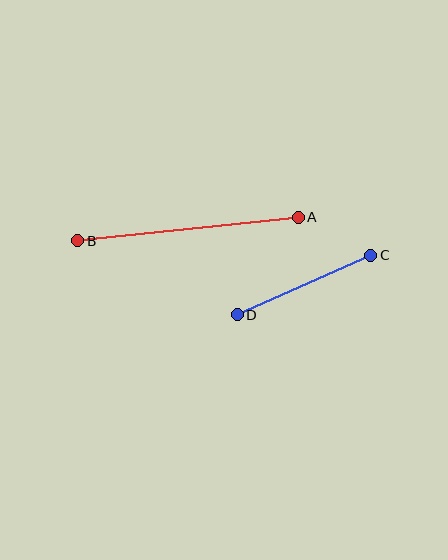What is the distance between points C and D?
The distance is approximately 146 pixels.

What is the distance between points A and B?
The distance is approximately 222 pixels.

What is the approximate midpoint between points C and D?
The midpoint is at approximately (304, 285) pixels.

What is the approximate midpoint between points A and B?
The midpoint is at approximately (188, 229) pixels.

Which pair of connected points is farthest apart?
Points A and B are farthest apart.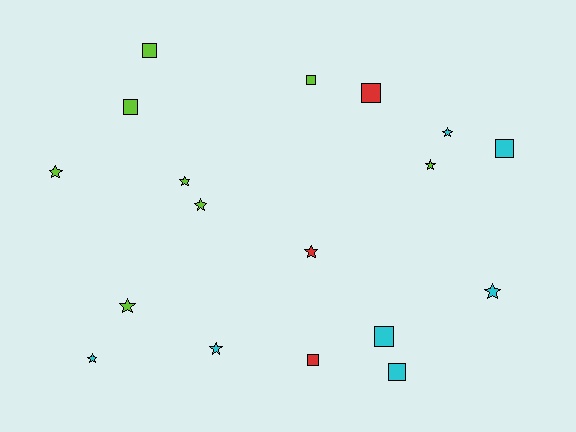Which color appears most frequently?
Lime, with 8 objects.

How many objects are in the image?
There are 18 objects.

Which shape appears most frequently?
Star, with 10 objects.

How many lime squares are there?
There are 3 lime squares.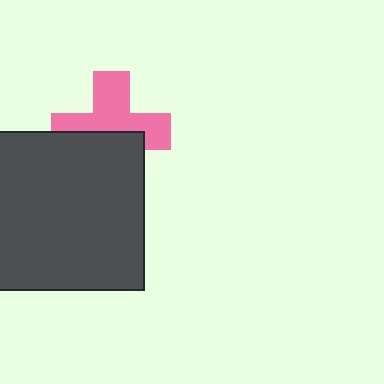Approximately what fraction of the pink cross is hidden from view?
Roughly 44% of the pink cross is hidden behind the dark gray square.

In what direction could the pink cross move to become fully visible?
The pink cross could move up. That would shift it out from behind the dark gray square entirely.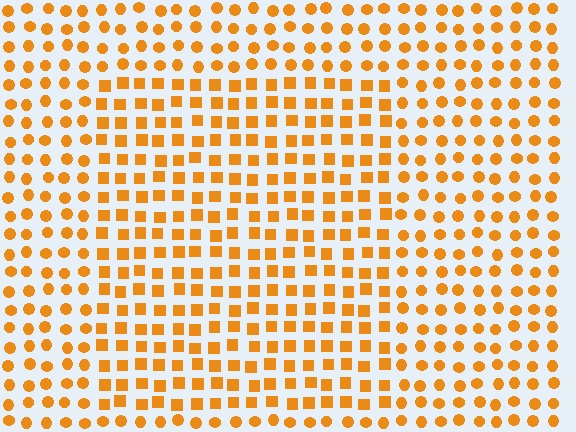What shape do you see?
I see a rectangle.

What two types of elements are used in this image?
The image uses squares inside the rectangle region and circles outside it.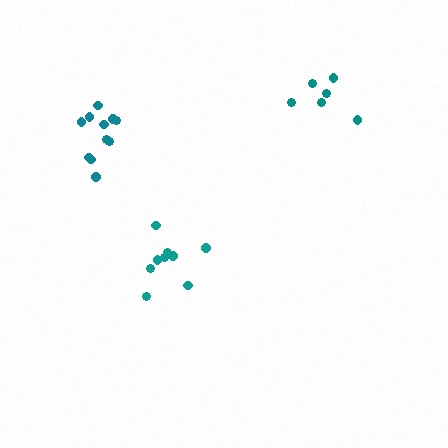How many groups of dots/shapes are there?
There are 3 groups.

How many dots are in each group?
Group 1: 11 dots, Group 2: 6 dots, Group 3: 9 dots (26 total).